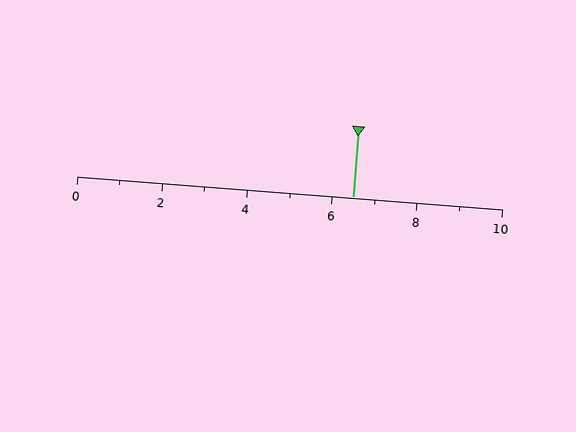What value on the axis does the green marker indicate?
The marker indicates approximately 6.5.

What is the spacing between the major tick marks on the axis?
The major ticks are spaced 2 apart.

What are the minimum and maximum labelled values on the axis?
The axis runs from 0 to 10.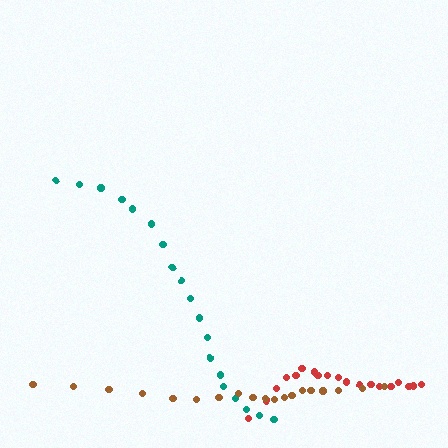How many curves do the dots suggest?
There are 3 distinct paths.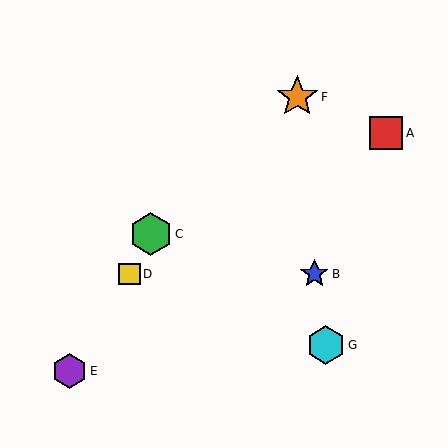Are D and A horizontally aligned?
No, D is at y≈274 and A is at y≈133.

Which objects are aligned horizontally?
Objects B, D are aligned horizontally.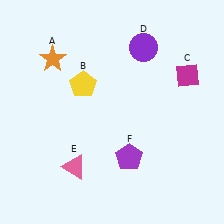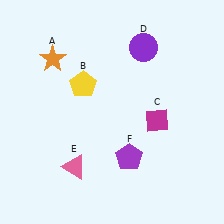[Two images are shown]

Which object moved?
The magenta diamond (C) moved down.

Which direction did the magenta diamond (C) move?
The magenta diamond (C) moved down.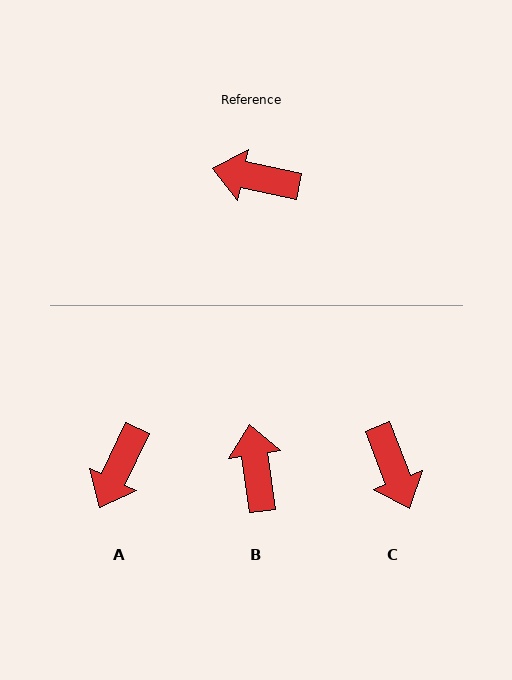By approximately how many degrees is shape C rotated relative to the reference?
Approximately 123 degrees counter-clockwise.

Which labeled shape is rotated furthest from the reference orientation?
C, about 123 degrees away.